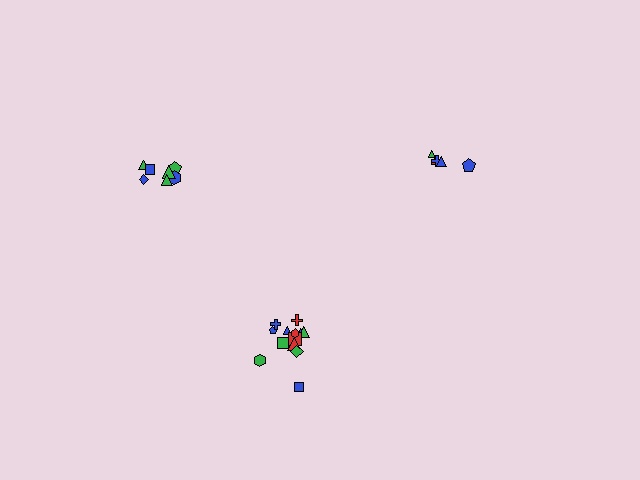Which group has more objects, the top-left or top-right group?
The top-left group.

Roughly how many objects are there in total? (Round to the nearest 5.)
Roughly 25 objects in total.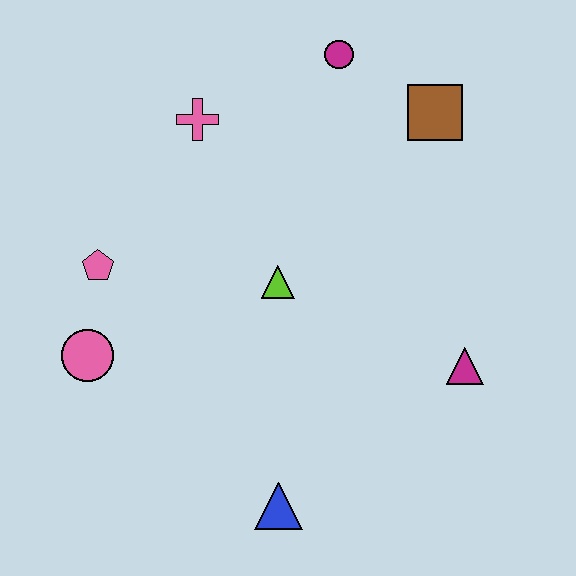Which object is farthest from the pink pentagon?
The magenta triangle is farthest from the pink pentagon.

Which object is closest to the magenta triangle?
The lime triangle is closest to the magenta triangle.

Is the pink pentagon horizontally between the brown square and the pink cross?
No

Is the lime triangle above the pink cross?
No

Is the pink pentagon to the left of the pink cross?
Yes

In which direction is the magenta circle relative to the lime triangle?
The magenta circle is above the lime triangle.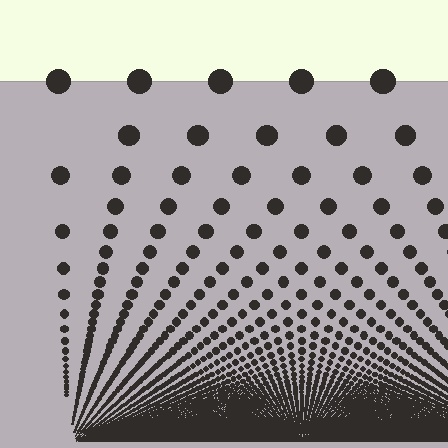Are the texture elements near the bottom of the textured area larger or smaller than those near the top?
Smaller. The gradient is inverted — elements near the bottom are smaller and denser.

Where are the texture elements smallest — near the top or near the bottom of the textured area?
Near the bottom.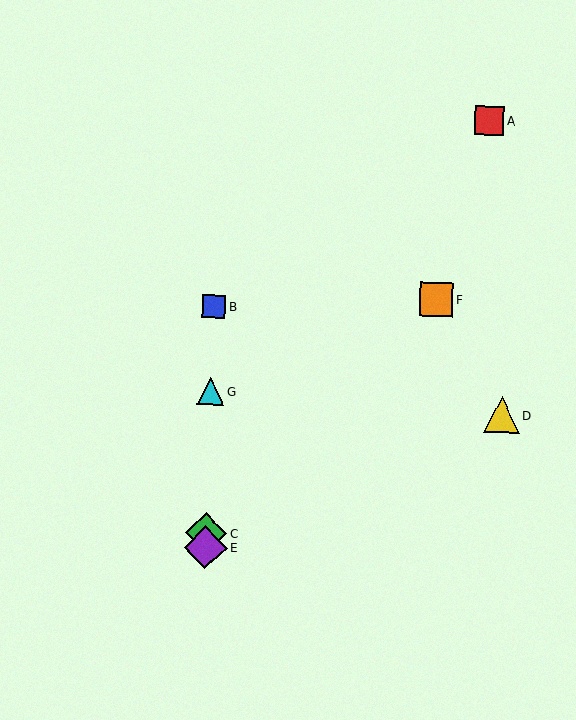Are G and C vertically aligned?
Yes, both are at x≈211.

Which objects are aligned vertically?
Objects B, C, E, G are aligned vertically.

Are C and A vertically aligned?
No, C is at x≈206 and A is at x≈489.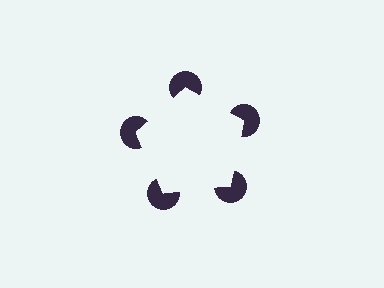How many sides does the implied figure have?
5 sides.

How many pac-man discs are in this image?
There are 5 — one at each vertex of the illusory pentagon.